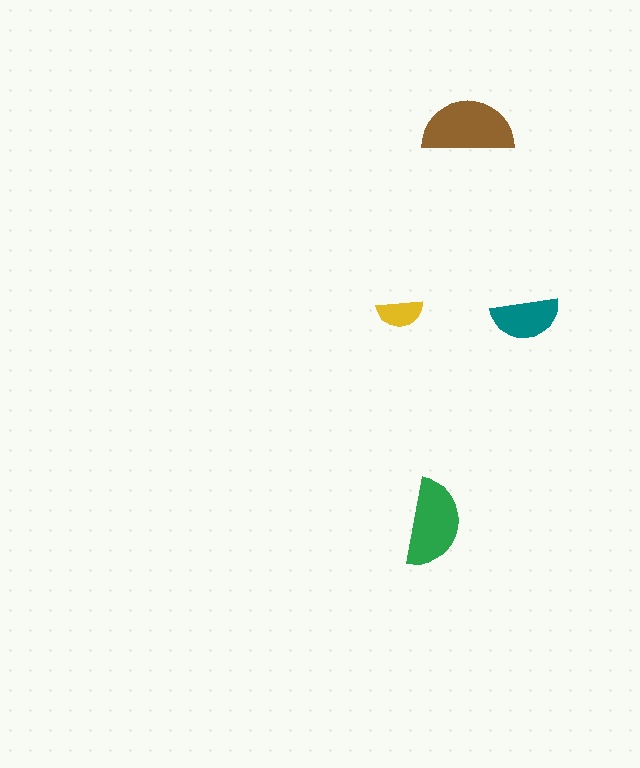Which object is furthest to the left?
The yellow semicircle is leftmost.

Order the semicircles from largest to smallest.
the brown one, the green one, the teal one, the yellow one.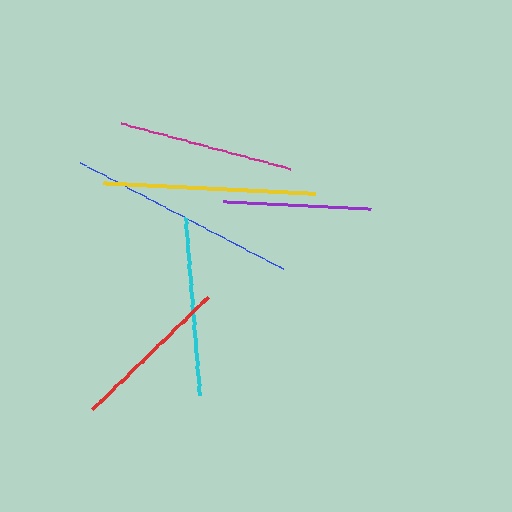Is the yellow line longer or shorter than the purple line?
The yellow line is longer than the purple line.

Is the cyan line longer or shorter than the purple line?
The cyan line is longer than the purple line.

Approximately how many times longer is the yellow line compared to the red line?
The yellow line is approximately 1.3 times the length of the red line.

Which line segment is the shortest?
The purple line is the shortest at approximately 149 pixels.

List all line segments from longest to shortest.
From longest to shortest: blue, yellow, cyan, magenta, red, purple.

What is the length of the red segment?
The red segment is approximately 162 pixels long.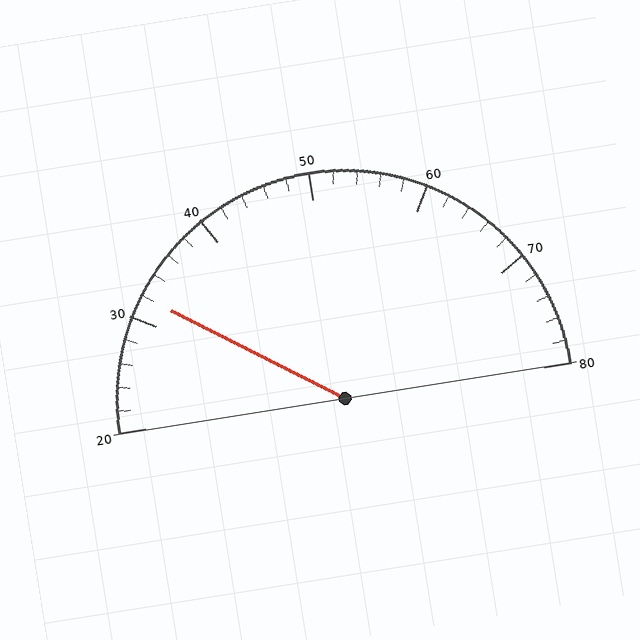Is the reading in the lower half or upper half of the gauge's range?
The reading is in the lower half of the range (20 to 80).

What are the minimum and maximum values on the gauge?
The gauge ranges from 20 to 80.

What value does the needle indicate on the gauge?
The needle indicates approximately 32.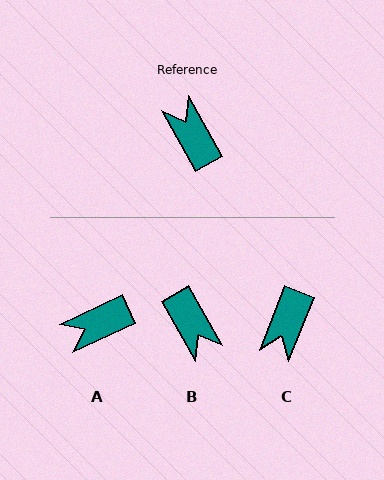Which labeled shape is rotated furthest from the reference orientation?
B, about 179 degrees away.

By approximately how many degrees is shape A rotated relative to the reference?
Approximately 86 degrees counter-clockwise.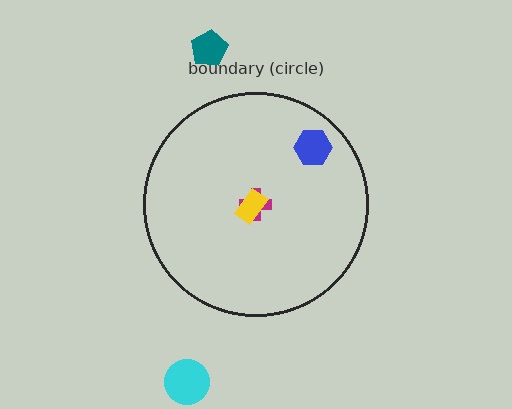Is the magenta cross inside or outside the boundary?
Inside.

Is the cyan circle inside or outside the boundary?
Outside.